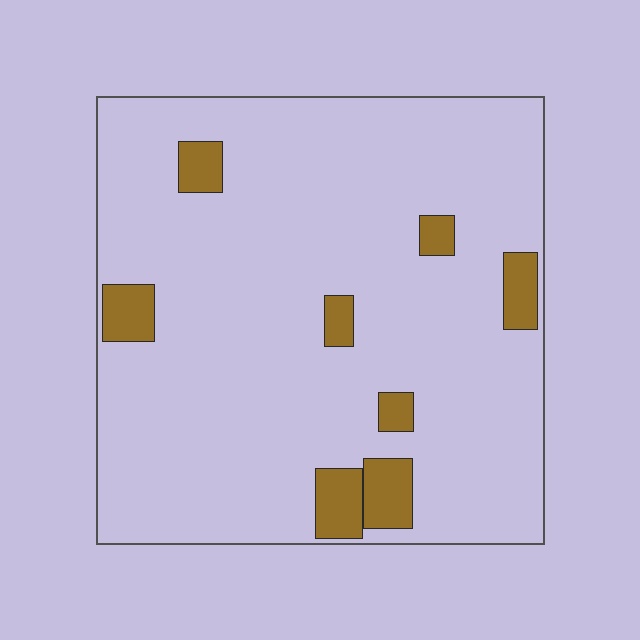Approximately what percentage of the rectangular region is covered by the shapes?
Approximately 10%.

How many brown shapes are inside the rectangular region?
8.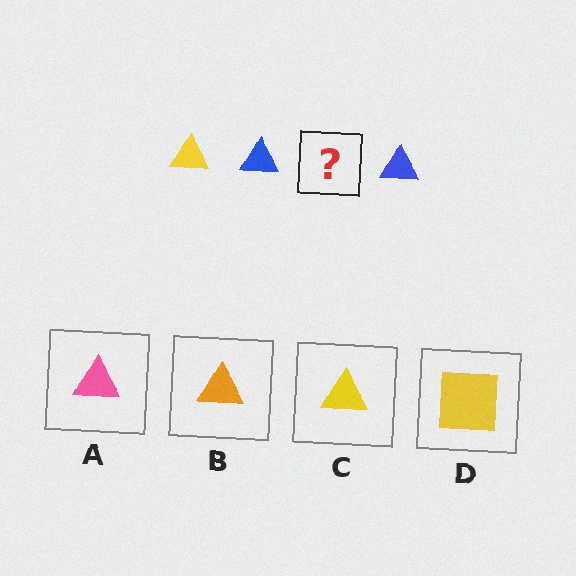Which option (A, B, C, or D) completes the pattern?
C.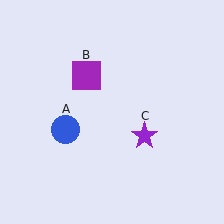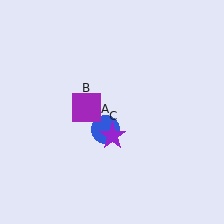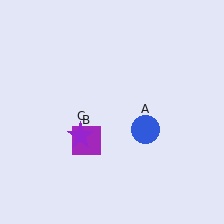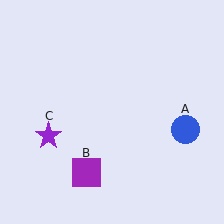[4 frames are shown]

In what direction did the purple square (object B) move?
The purple square (object B) moved down.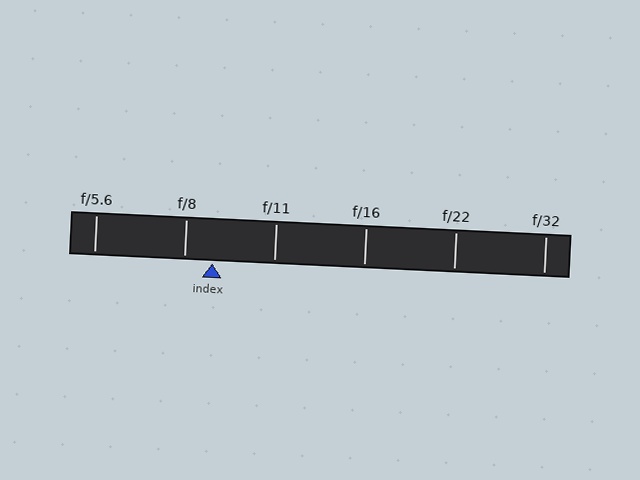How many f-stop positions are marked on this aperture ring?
There are 6 f-stop positions marked.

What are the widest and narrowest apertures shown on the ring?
The widest aperture shown is f/5.6 and the narrowest is f/32.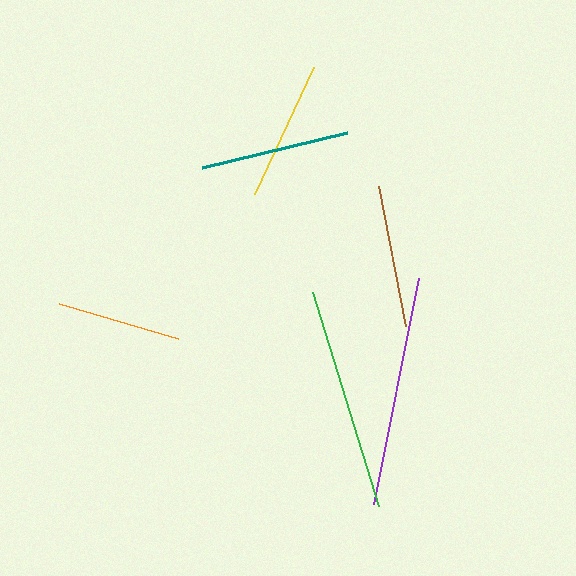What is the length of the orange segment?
The orange segment is approximately 124 pixels long.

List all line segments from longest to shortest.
From longest to shortest: purple, green, teal, brown, yellow, orange.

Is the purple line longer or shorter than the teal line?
The purple line is longer than the teal line.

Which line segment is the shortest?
The orange line is the shortest at approximately 124 pixels.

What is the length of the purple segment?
The purple segment is approximately 230 pixels long.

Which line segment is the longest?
The purple line is the longest at approximately 230 pixels.